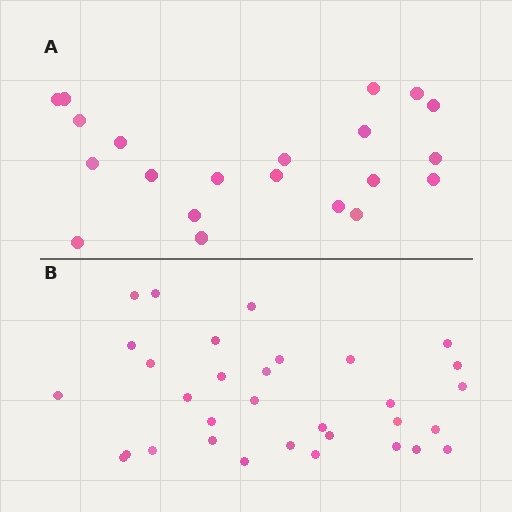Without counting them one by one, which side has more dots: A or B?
Region B (the bottom region) has more dots.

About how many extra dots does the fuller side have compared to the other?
Region B has roughly 12 or so more dots than region A.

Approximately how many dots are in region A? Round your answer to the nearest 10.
About 20 dots. (The exact count is 21, which rounds to 20.)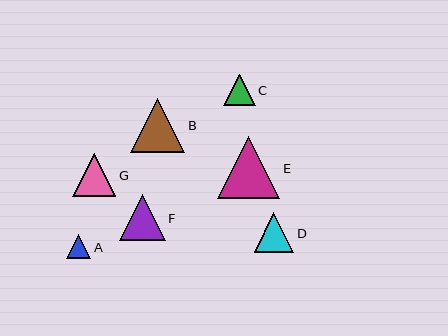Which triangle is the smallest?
Triangle A is the smallest with a size of approximately 24 pixels.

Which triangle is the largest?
Triangle E is the largest with a size of approximately 62 pixels.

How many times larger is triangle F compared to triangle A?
Triangle F is approximately 1.9 times the size of triangle A.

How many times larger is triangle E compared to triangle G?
Triangle E is approximately 1.4 times the size of triangle G.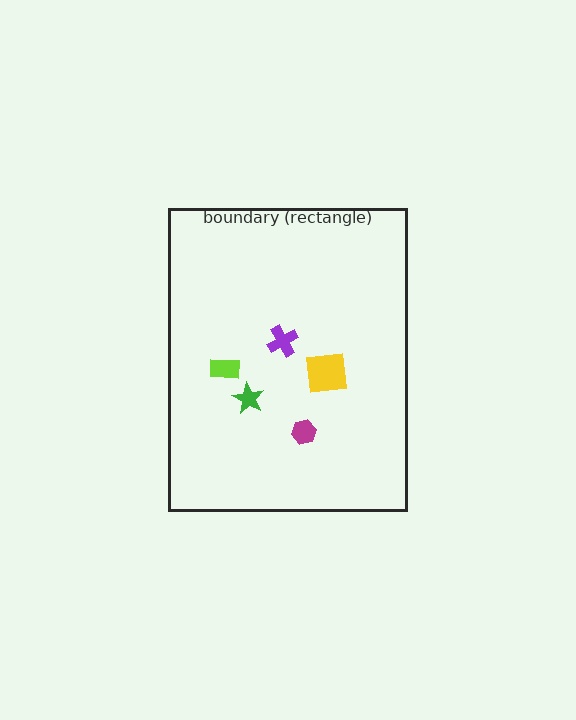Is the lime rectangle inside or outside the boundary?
Inside.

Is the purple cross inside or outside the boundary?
Inside.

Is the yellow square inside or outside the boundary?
Inside.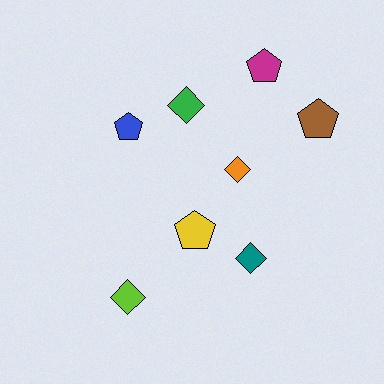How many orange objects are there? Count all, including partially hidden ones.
There is 1 orange object.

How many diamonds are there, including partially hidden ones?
There are 4 diamonds.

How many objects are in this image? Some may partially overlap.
There are 8 objects.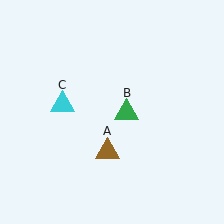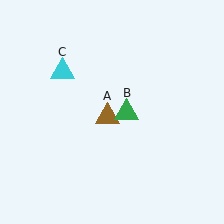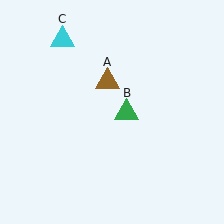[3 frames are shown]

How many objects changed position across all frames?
2 objects changed position: brown triangle (object A), cyan triangle (object C).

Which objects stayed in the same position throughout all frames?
Green triangle (object B) remained stationary.